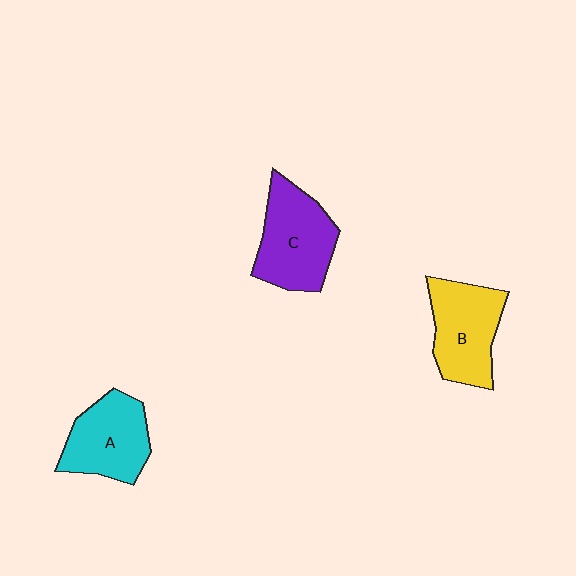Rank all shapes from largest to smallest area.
From largest to smallest: C (purple), B (yellow), A (cyan).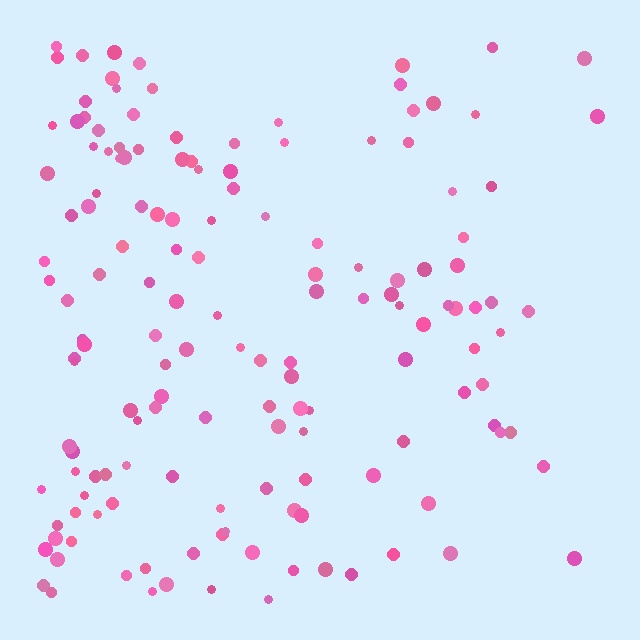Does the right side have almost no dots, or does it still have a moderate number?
Still a moderate number, just noticeably fewer than the left.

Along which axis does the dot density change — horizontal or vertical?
Horizontal.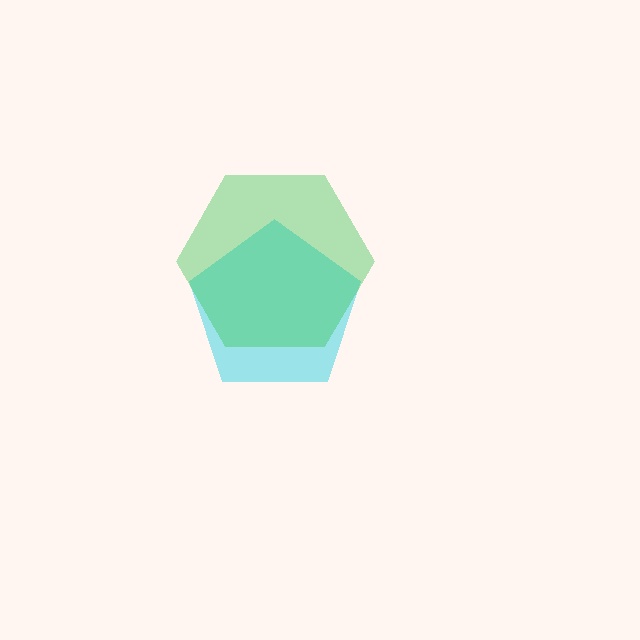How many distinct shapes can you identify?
There are 2 distinct shapes: a cyan pentagon, a green hexagon.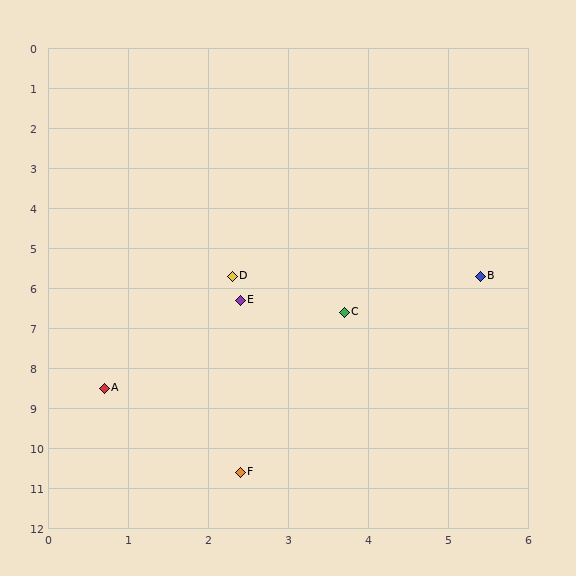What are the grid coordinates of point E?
Point E is at approximately (2.4, 6.3).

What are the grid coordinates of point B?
Point B is at approximately (5.4, 5.7).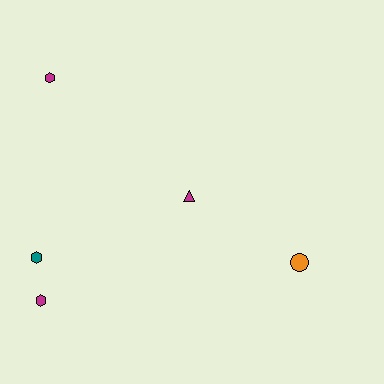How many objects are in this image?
There are 5 objects.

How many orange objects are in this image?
There is 1 orange object.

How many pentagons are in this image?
There are no pentagons.